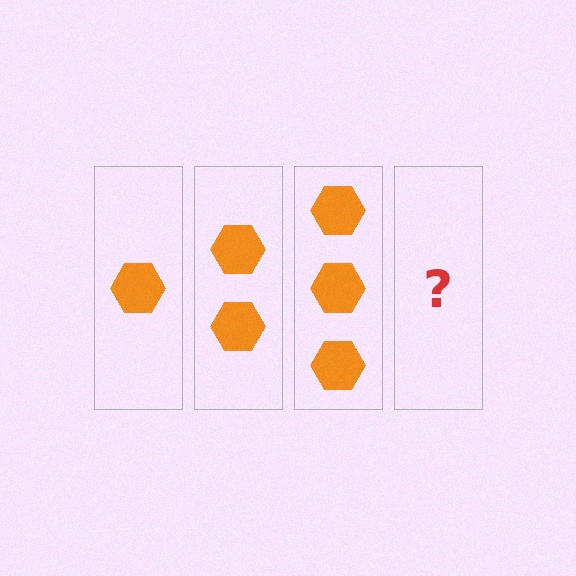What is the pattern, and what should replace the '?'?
The pattern is that each step adds one more hexagon. The '?' should be 4 hexagons.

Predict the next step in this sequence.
The next step is 4 hexagons.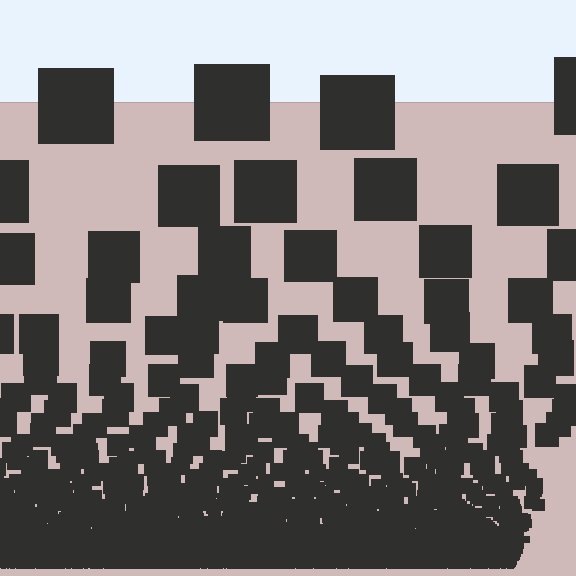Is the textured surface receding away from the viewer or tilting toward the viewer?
The surface appears to tilt toward the viewer. Texture elements get larger and sparser toward the top.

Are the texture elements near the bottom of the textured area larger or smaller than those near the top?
Smaller. The gradient is inverted — elements near the bottom are smaller and denser.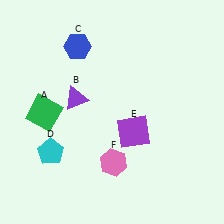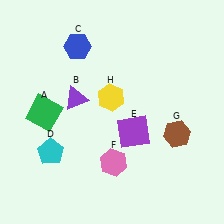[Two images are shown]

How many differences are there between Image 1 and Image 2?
There are 2 differences between the two images.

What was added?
A brown hexagon (G), a yellow hexagon (H) were added in Image 2.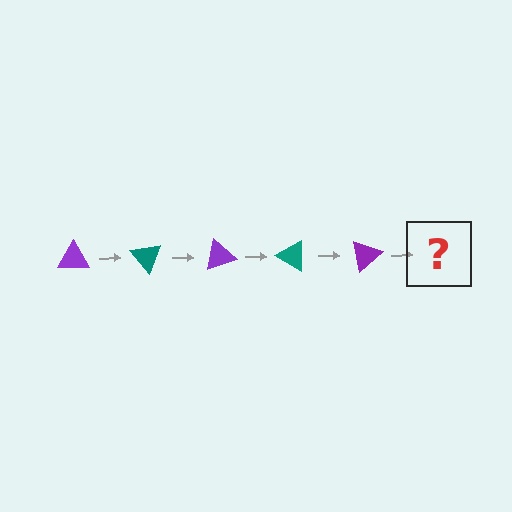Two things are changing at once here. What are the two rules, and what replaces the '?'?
The two rules are that it rotates 50 degrees each step and the color cycles through purple and teal. The '?' should be a teal triangle, rotated 250 degrees from the start.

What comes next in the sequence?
The next element should be a teal triangle, rotated 250 degrees from the start.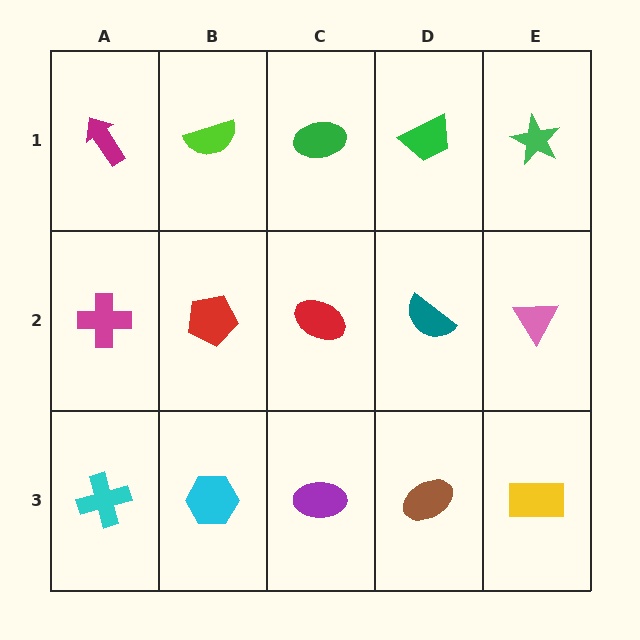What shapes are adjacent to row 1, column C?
A red ellipse (row 2, column C), a lime semicircle (row 1, column B), a green trapezoid (row 1, column D).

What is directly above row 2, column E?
A green star.